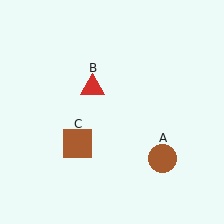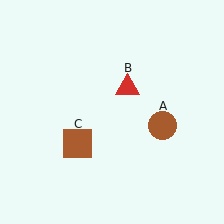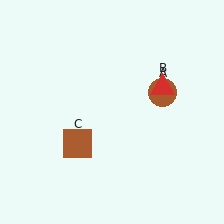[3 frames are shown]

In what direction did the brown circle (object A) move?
The brown circle (object A) moved up.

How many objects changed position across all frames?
2 objects changed position: brown circle (object A), red triangle (object B).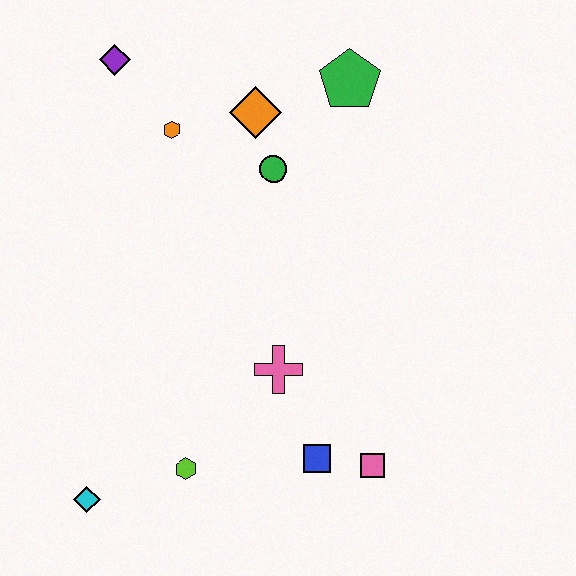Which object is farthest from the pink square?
The purple diamond is farthest from the pink square.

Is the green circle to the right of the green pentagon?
No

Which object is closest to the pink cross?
The blue square is closest to the pink cross.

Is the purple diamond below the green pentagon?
No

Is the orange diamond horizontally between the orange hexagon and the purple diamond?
No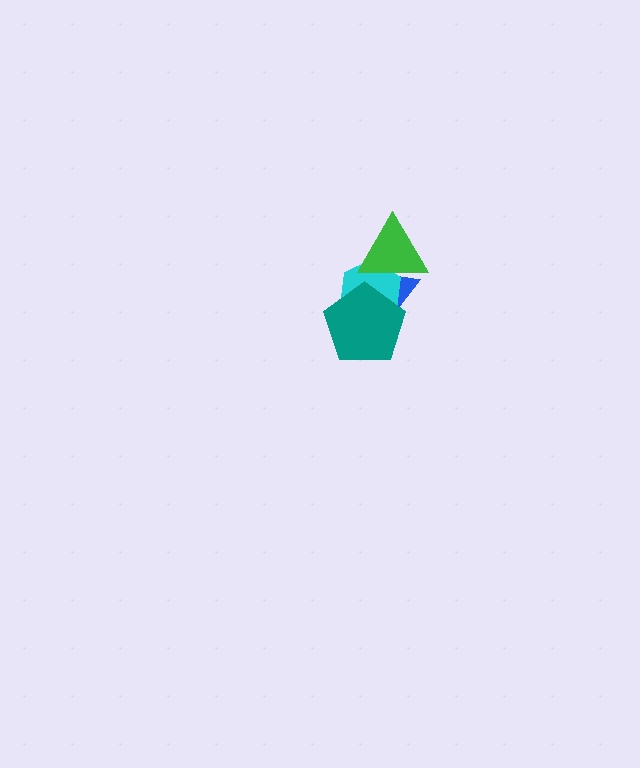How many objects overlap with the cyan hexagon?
3 objects overlap with the cyan hexagon.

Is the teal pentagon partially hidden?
No, no other shape covers it.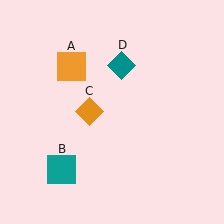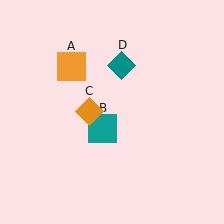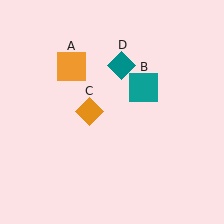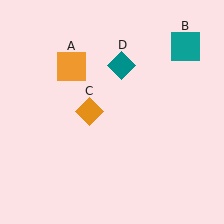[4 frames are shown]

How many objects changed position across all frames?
1 object changed position: teal square (object B).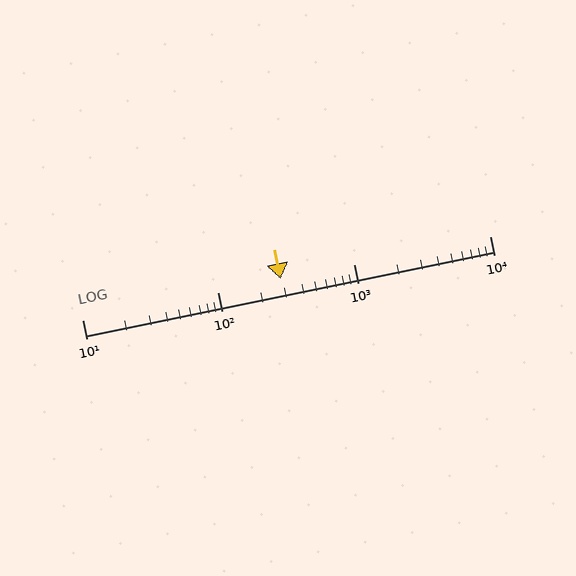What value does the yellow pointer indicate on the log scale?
The pointer indicates approximately 290.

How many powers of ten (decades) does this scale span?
The scale spans 3 decades, from 10 to 10000.